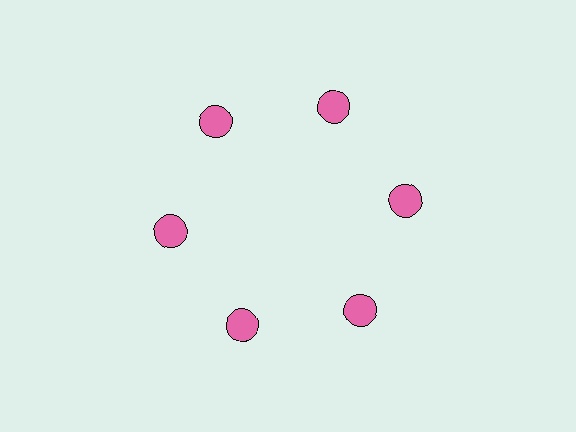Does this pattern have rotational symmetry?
Yes, this pattern has 6-fold rotational symmetry. It looks the same after rotating 60 degrees around the center.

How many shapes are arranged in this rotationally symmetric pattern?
There are 6 shapes, arranged in 6 groups of 1.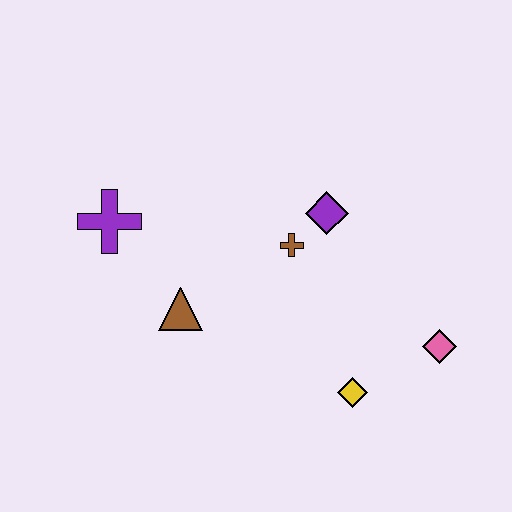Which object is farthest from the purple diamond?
The purple cross is farthest from the purple diamond.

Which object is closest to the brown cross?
The purple diamond is closest to the brown cross.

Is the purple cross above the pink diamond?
Yes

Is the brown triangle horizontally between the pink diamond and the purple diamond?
No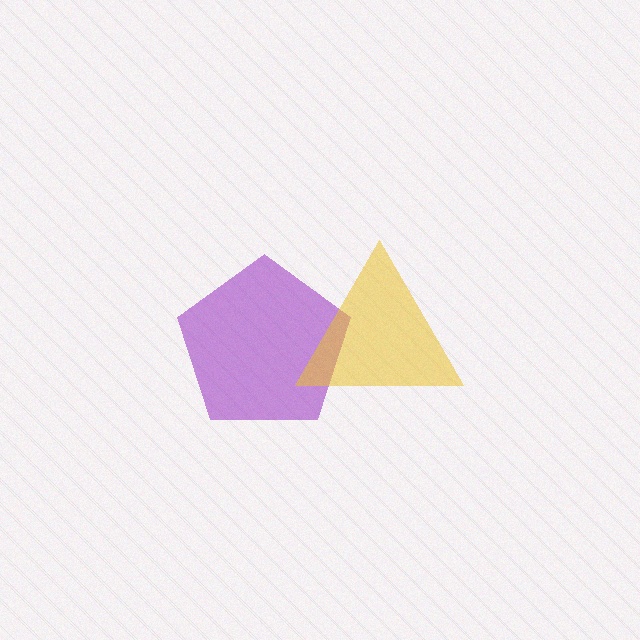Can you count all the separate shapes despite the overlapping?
Yes, there are 2 separate shapes.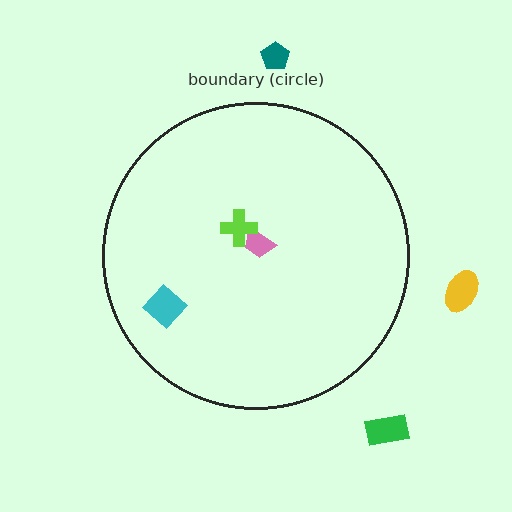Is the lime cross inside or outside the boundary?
Inside.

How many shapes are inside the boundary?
3 inside, 3 outside.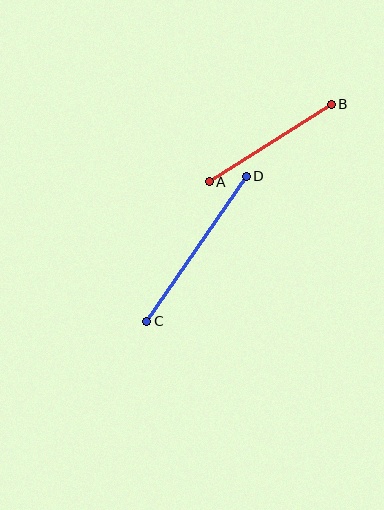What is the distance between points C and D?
The distance is approximately 176 pixels.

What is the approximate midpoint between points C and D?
The midpoint is at approximately (196, 249) pixels.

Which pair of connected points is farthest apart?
Points C and D are farthest apart.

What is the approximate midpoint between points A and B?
The midpoint is at approximately (270, 143) pixels.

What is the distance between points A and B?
The distance is approximately 145 pixels.